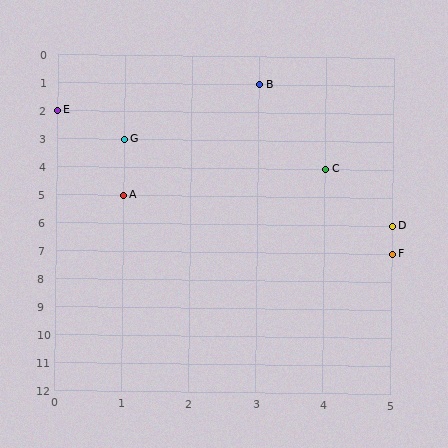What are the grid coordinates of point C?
Point C is at grid coordinates (4, 4).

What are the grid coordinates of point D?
Point D is at grid coordinates (5, 6).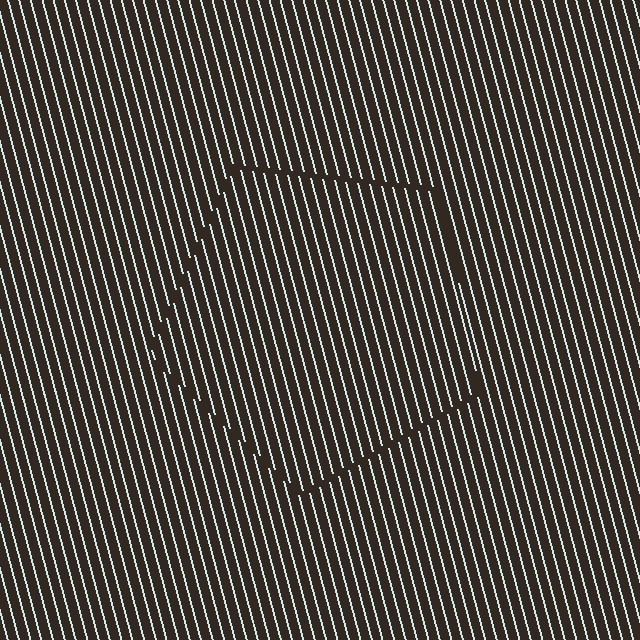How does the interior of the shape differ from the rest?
The interior of the shape contains the same grating, shifted by half a period — the contour is defined by the phase discontinuity where line-ends from the inner and outer gratings abut.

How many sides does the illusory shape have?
5 sides — the line-ends trace a pentagon.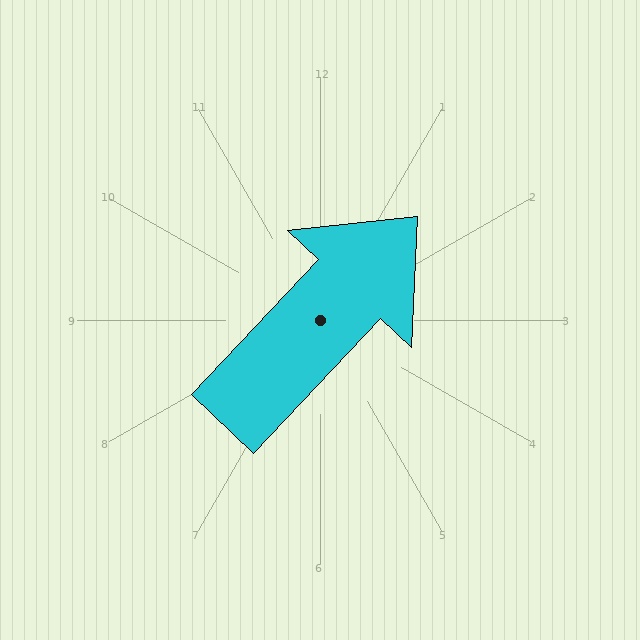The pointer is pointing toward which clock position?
Roughly 1 o'clock.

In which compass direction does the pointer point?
Northeast.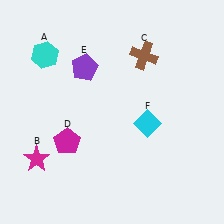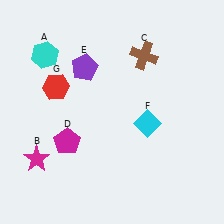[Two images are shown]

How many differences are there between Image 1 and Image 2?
There is 1 difference between the two images.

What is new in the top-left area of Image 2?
A red hexagon (G) was added in the top-left area of Image 2.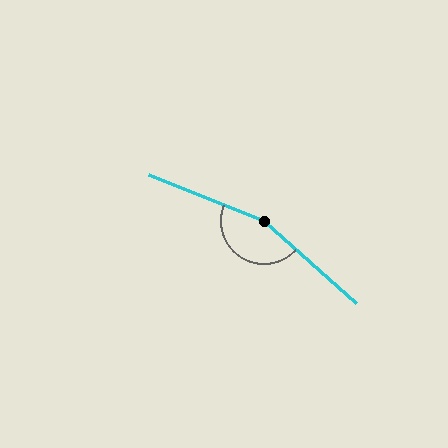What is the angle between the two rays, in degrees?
Approximately 160 degrees.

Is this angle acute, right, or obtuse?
It is obtuse.